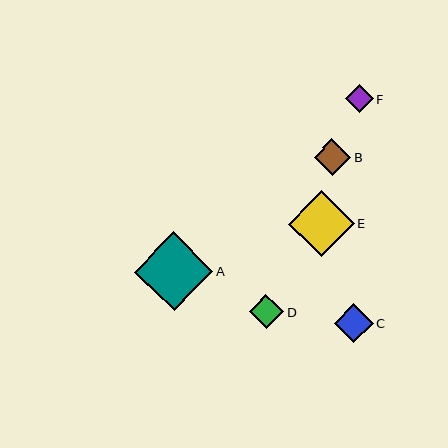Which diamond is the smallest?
Diamond F is the smallest with a size of approximately 28 pixels.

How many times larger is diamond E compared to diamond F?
Diamond E is approximately 2.3 times the size of diamond F.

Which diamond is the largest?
Diamond A is the largest with a size of approximately 78 pixels.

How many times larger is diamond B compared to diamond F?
Diamond B is approximately 1.3 times the size of diamond F.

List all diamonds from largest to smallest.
From largest to smallest: A, E, C, B, D, F.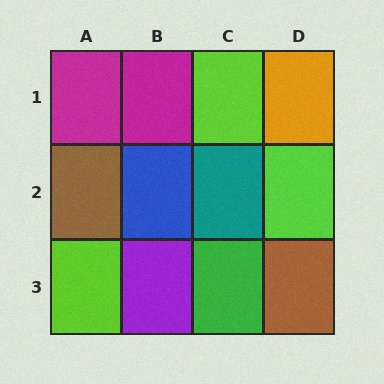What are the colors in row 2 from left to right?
Brown, blue, teal, lime.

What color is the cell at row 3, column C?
Green.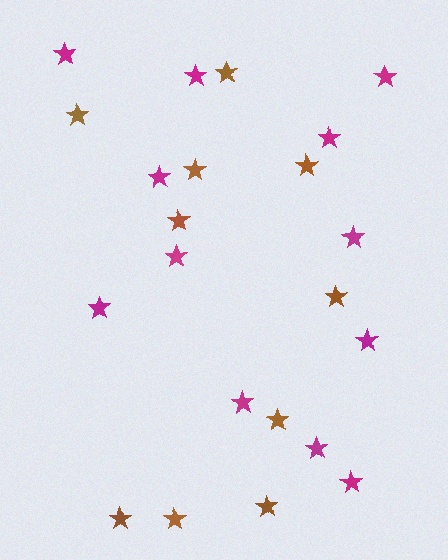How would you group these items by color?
There are 2 groups: one group of magenta stars (12) and one group of brown stars (10).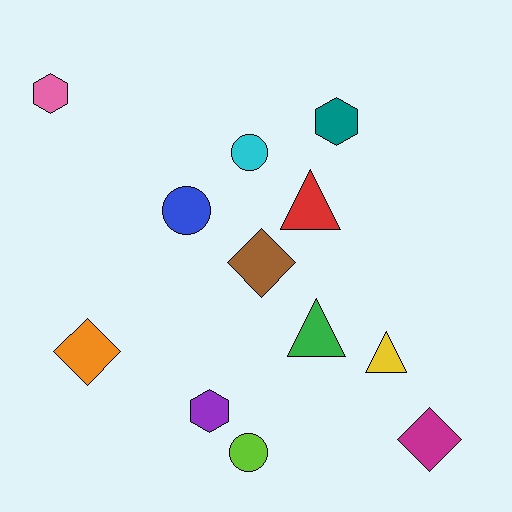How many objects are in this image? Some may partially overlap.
There are 12 objects.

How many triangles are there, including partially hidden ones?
There are 3 triangles.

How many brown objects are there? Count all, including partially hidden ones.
There is 1 brown object.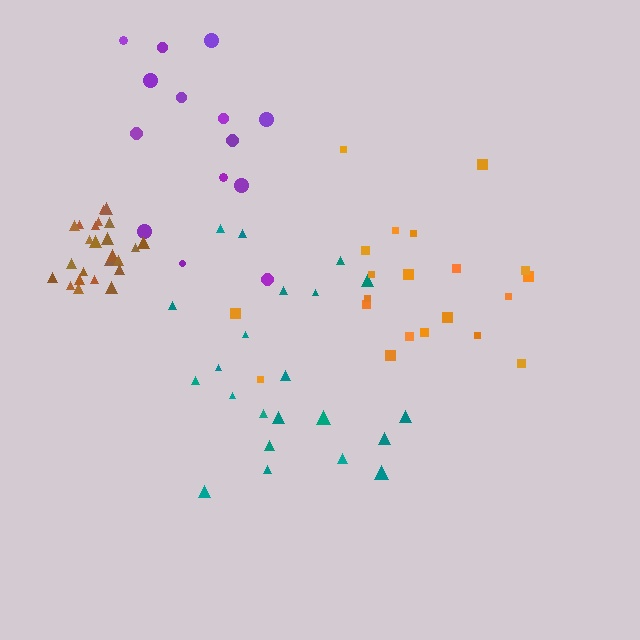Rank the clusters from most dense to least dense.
brown, teal, orange, purple.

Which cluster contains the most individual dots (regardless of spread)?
Brown (24).